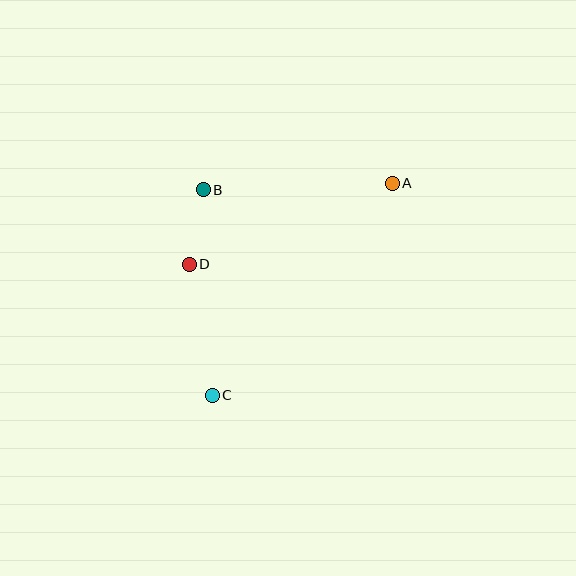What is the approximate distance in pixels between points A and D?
The distance between A and D is approximately 218 pixels.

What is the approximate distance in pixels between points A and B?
The distance between A and B is approximately 189 pixels.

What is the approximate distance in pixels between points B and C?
The distance between B and C is approximately 206 pixels.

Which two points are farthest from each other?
Points A and C are farthest from each other.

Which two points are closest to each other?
Points B and D are closest to each other.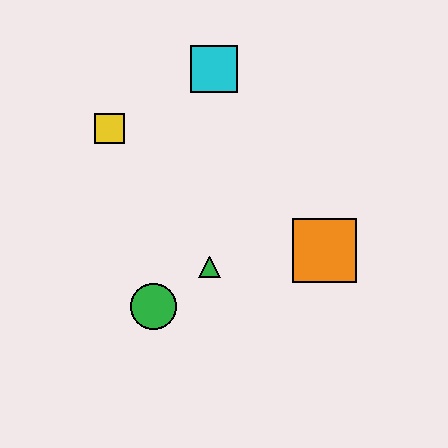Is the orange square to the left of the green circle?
No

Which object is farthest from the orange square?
The yellow square is farthest from the orange square.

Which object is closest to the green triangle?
The green circle is closest to the green triangle.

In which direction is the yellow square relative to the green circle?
The yellow square is above the green circle.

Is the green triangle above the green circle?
Yes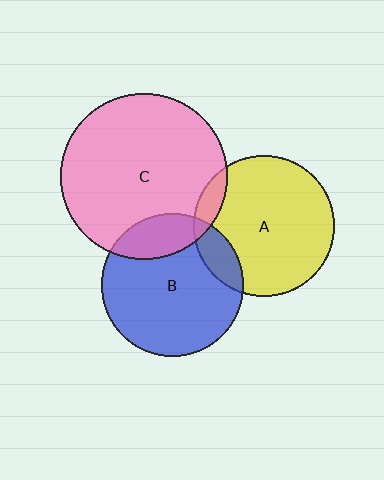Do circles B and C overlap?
Yes.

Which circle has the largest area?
Circle C (pink).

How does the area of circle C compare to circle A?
Approximately 1.4 times.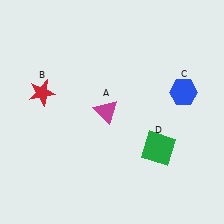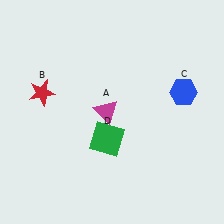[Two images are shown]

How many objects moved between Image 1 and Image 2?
1 object moved between the two images.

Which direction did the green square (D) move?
The green square (D) moved left.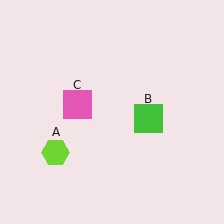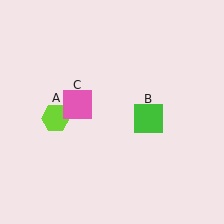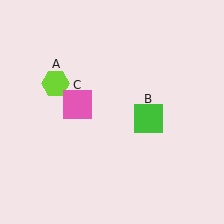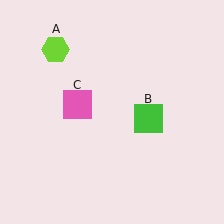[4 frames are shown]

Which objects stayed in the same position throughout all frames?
Green square (object B) and pink square (object C) remained stationary.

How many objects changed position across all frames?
1 object changed position: lime hexagon (object A).